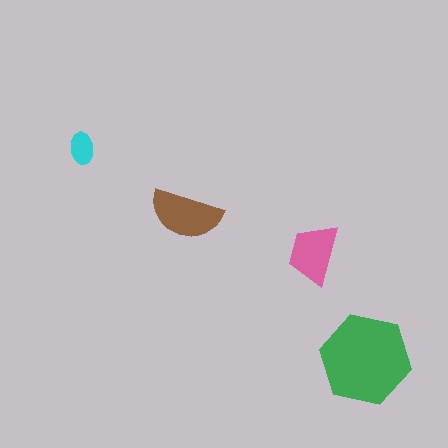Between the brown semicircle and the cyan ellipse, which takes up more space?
The brown semicircle.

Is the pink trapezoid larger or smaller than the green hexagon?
Smaller.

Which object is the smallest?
The cyan ellipse.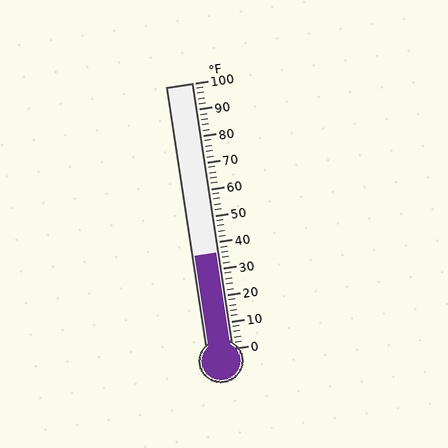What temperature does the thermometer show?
The thermometer shows approximately 36°F.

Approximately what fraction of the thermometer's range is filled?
The thermometer is filled to approximately 35% of its range.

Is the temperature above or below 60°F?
The temperature is below 60°F.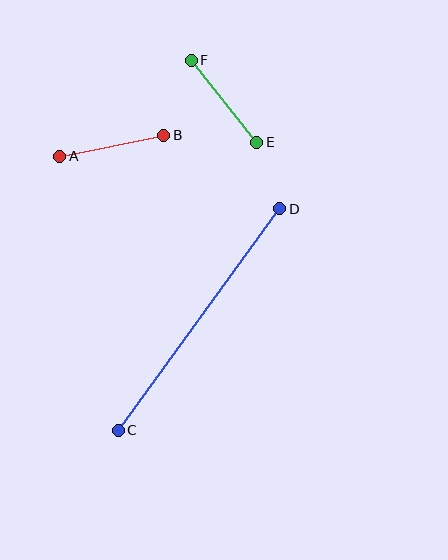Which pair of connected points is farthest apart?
Points C and D are farthest apart.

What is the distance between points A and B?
The distance is approximately 106 pixels.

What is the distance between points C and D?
The distance is approximately 274 pixels.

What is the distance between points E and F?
The distance is approximately 105 pixels.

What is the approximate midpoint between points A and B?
The midpoint is at approximately (112, 146) pixels.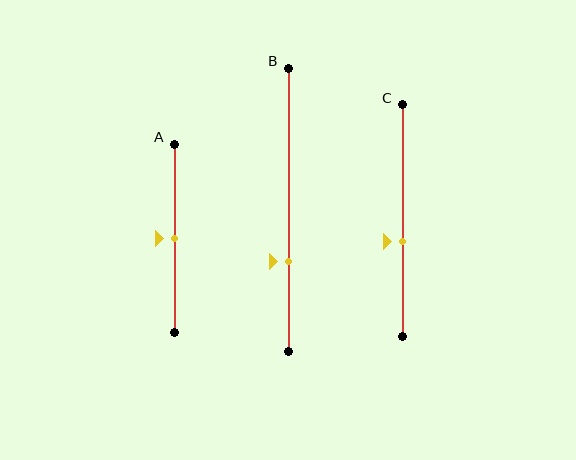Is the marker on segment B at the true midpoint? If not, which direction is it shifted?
No, the marker on segment B is shifted downward by about 18% of the segment length.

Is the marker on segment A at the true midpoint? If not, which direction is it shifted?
Yes, the marker on segment A is at the true midpoint.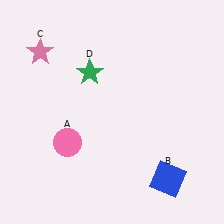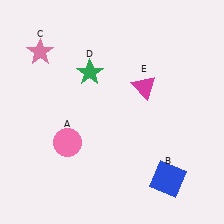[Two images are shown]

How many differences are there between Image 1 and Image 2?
There is 1 difference between the two images.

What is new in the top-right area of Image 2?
A magenta triangle (E) was added in the top-right area of Image 2.